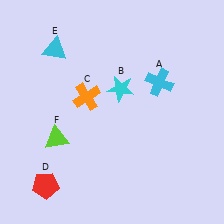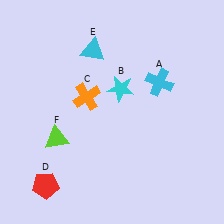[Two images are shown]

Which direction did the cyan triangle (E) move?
The cyan triangle (E) moved right.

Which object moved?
The cyan triangle (E) moved right.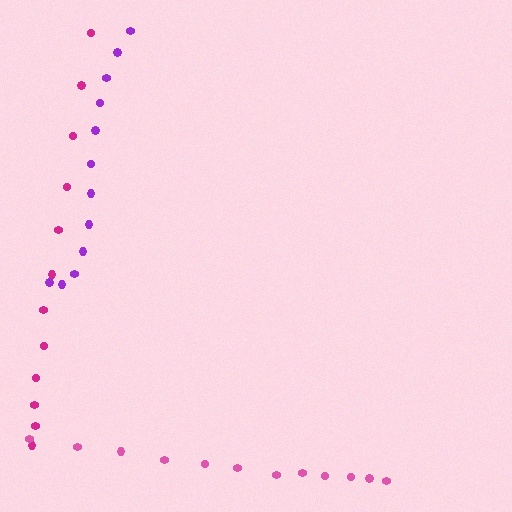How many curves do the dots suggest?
There are 3 distinct paths.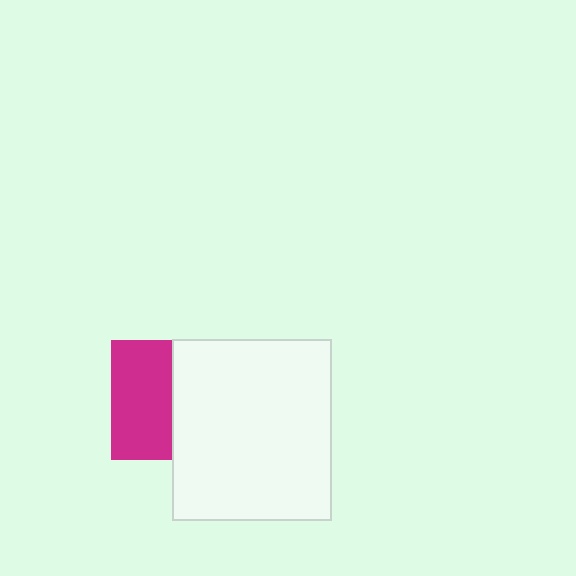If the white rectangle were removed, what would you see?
You would see the complete magenta square.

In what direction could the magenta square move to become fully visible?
The magenta square could move left. That would shift it out from behind the white rectangle entirely.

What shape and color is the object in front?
The object in front is a white rectangle.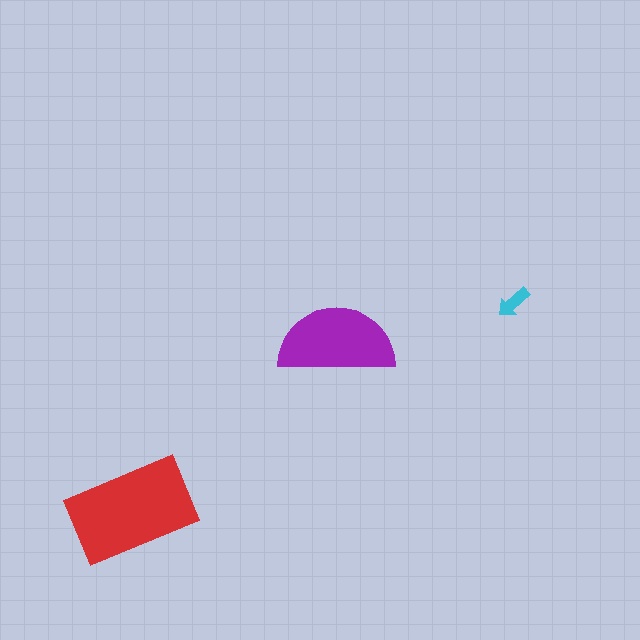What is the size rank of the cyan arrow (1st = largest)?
3rd.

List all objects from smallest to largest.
The cyan arrow, the purple semicircle, the red rectangle.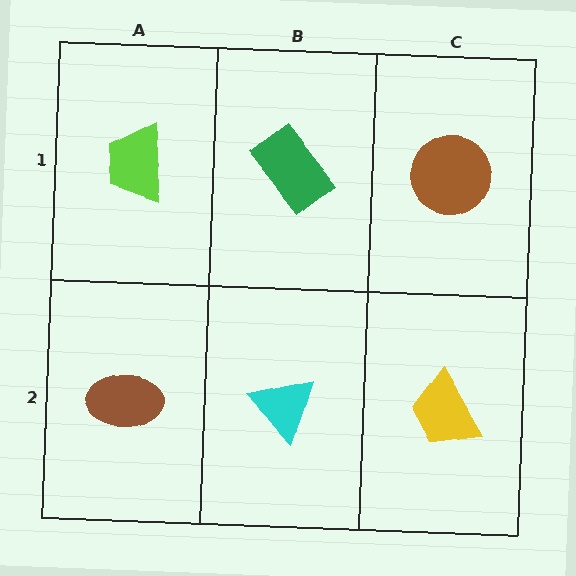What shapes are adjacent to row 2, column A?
A lime trapezoid (row 1, column A), a cyan triangle (row 2, column B).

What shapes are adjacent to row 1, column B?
A cyan triangle (row 2, column B), a lime trapezoid (row 1, column A), a brown circle (row 1, column C).